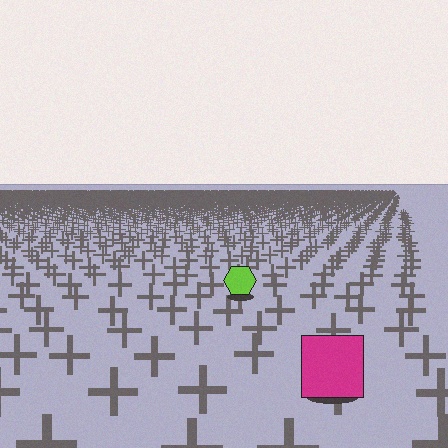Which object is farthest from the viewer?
The lime hexagon is farthest from the viewer. It appears smaller and the ground texture around it is denser.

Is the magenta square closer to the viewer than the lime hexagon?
Yes. The magenta square is closer — you can tell from the texture gradient: the ground texture is coarser near it.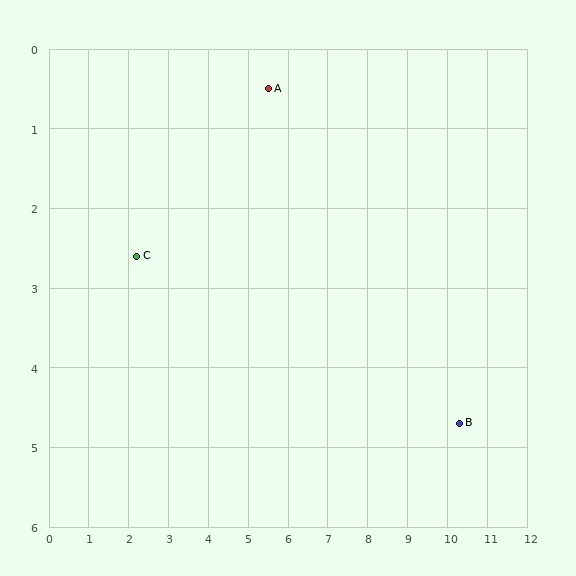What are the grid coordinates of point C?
Point C is at approximately (2.2, 2.6).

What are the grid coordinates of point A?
Point A is at approximately (5.5, 0.5).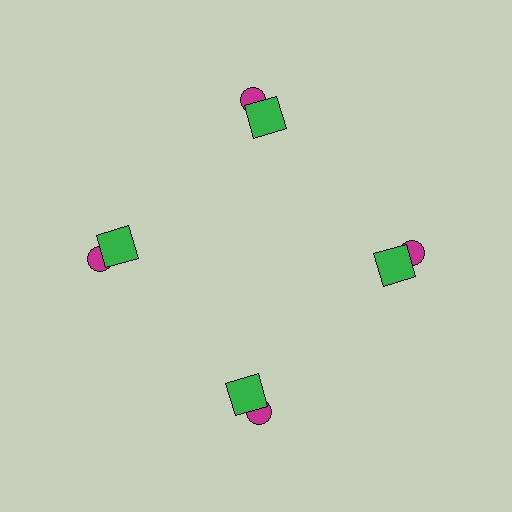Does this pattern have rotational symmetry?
Yes, this pattern has 4-fold rotational symmetry. It looks the same after rotating 90 degrees around the center.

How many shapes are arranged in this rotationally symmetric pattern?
There are 8 shapes, arranged in 4 groups of 2.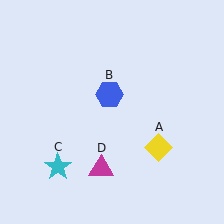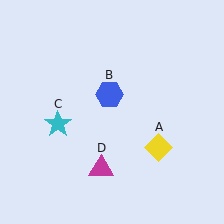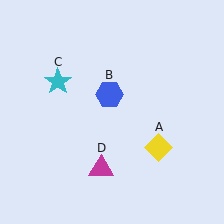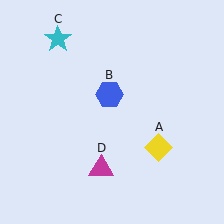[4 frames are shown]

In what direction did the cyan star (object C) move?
The cyan star (object C) moved up.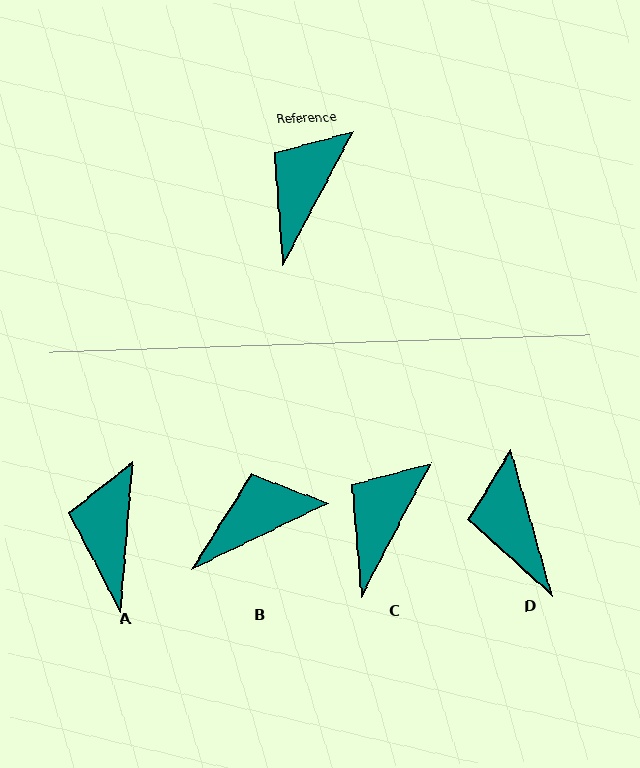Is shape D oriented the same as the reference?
No, it is off by about 43 degrees.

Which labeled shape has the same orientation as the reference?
C.